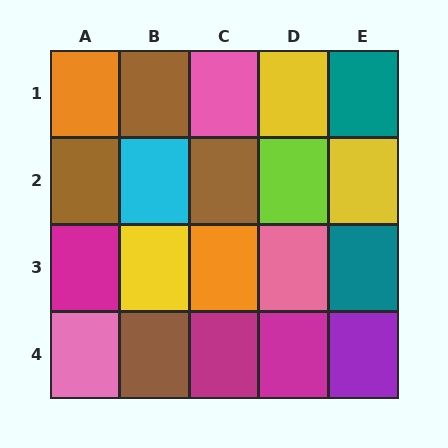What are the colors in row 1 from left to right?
Orange, brown, pink, yellow, teal.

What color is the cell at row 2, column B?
Cyan.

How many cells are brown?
4 cells are brown.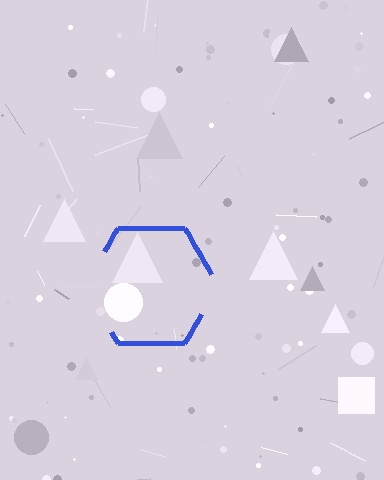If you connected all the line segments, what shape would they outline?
They would outline a hexagon.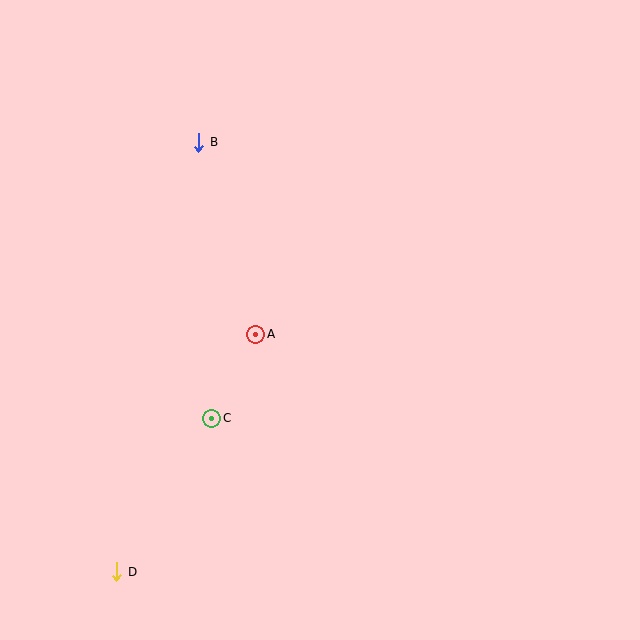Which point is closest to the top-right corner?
Point B is closest to the top-right corner.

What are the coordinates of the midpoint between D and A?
The midpoint between D and A is at (186, 453).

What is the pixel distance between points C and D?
The distance between C and D is 180 pixels.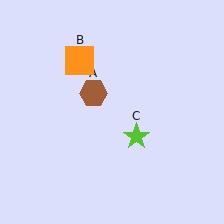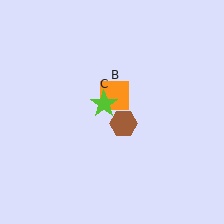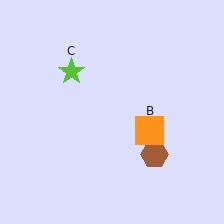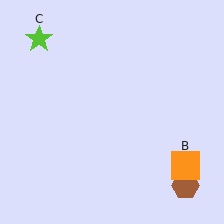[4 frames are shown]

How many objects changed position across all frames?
3 objects changed position: brown hexagon (object A), orange square (object B), lime star (object C).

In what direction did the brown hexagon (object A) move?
The brown hexagon (object A) moved down and to the right.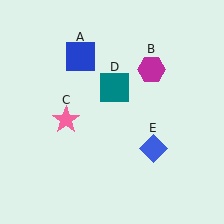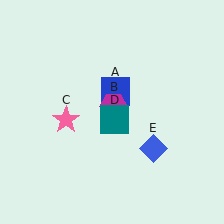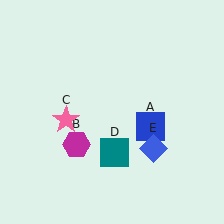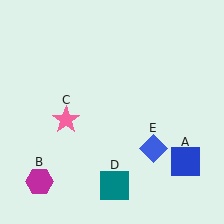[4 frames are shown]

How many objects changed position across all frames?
3 objects changed position: blue square (object A), magenta hexagon (object B), teal square (object D).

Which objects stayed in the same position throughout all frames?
Pink star (object C) and blue diamond (object E) remained stationary.